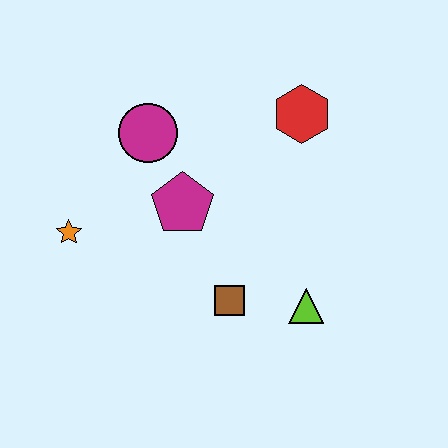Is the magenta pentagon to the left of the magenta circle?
No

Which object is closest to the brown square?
The lime triangle is closest to the brown square.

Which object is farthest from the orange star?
The red hexagon is farthest from the orange star.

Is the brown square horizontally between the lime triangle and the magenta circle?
Yes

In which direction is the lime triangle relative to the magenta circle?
The lime triangle is below the magenta circle.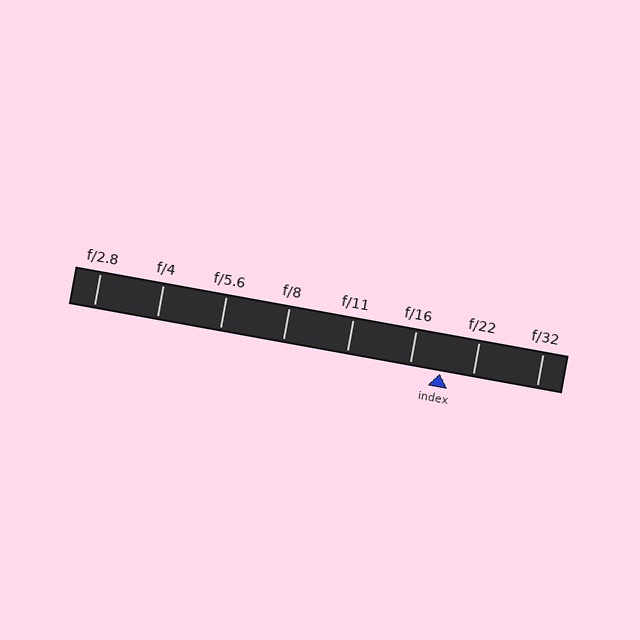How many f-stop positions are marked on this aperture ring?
There are 8 f-stop positions marked.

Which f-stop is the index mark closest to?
The index mark is closest to f/16.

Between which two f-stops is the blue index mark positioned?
The index mark is between f/16 and f/22.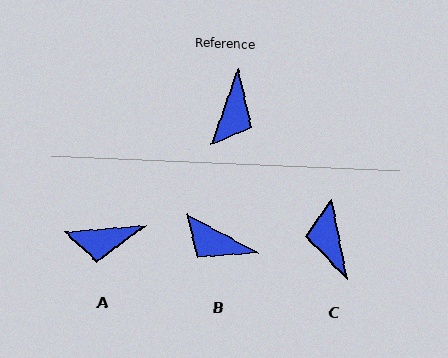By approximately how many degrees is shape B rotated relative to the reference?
Approximately 99 degrees clockwise.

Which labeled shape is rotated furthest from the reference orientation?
C, about 149 degrees away.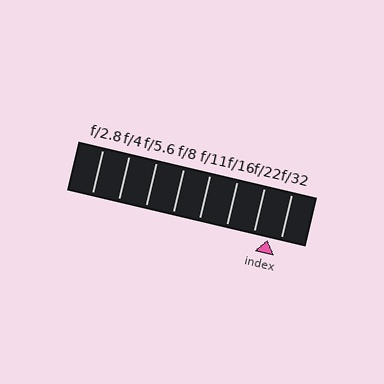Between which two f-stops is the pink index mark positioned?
The index mark is between f/22 and f/32.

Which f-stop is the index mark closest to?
The index mark is closest to f/32.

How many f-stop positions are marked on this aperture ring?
There are 8 f-stop positions marked.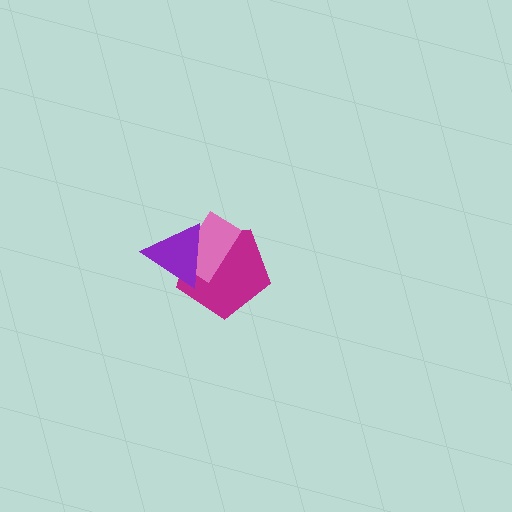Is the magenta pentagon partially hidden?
Yes, it is partially covered by another shape.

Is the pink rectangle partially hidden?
Yes, it is partially covered by another shape.